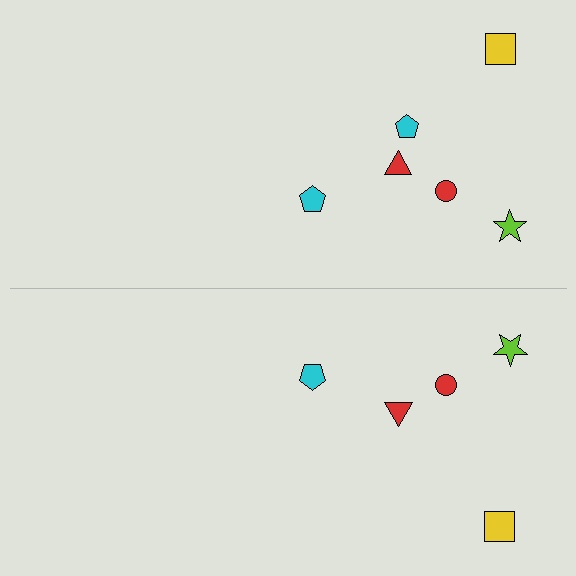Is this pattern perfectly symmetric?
No, the pattern is not perfectly symmetric. A cyan pentagon is missing from the bottom side.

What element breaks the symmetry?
A cyan pentagon is missing from the bottom side.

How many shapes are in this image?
There are 11 shapes in this image.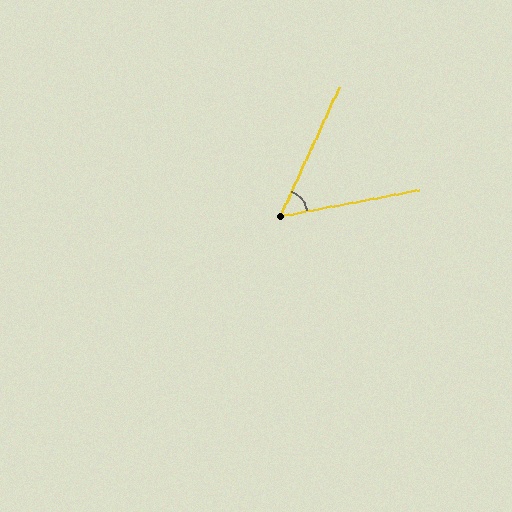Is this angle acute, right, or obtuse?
It is acute.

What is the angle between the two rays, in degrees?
Approximately 55 degrees.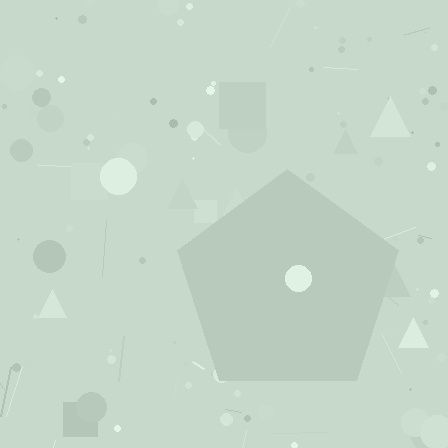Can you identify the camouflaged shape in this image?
The camouflaged shape is a pentagon.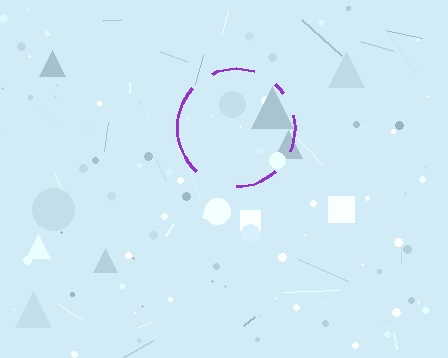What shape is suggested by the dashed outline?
The dashed outline suggests a circle.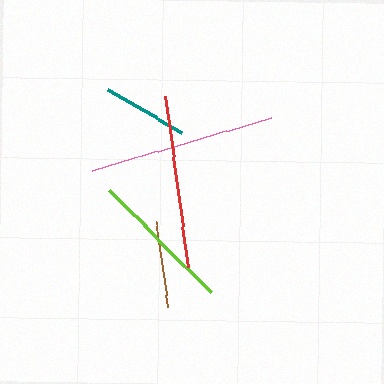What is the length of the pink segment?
The pink segment is approximately 187 pixels long.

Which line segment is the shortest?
The teal line is the shortest at approximately 85 pixels.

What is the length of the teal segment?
The teal segment is approximately 85 pixels long.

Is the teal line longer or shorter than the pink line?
The pink line is longer than the teal line.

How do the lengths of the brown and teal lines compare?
The brown and teal lines are approximately the same length.